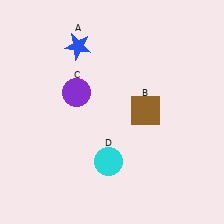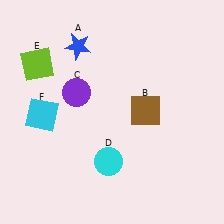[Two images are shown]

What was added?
A lime square (E), a cyan square (F) were added in Image 2.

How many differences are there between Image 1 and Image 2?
There are 2 differences between the two images.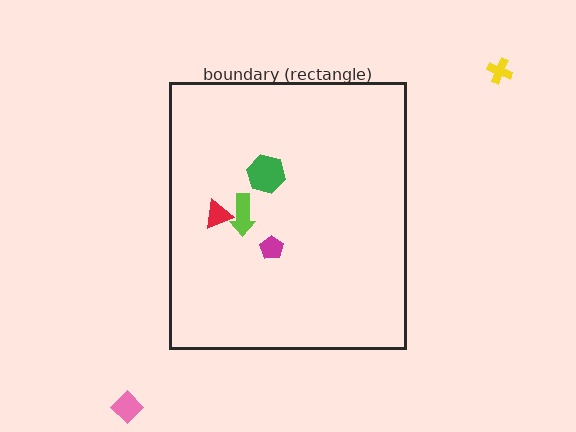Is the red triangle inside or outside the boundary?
Inside.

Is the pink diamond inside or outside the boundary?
Outside.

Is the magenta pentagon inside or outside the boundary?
Inside.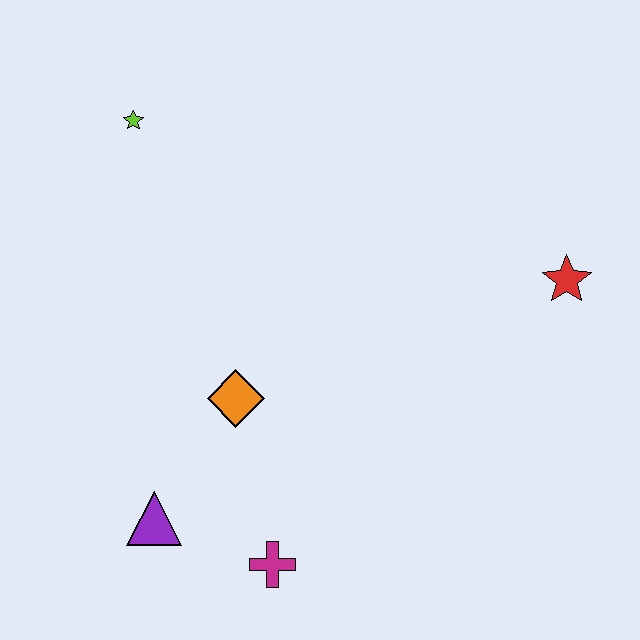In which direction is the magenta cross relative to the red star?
The magenta cross is to the left of the red star.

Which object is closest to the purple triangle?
The magenta cross is closest to the purple triangle.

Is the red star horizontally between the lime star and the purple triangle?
No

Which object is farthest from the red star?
The purple triangle is farthest from the red star.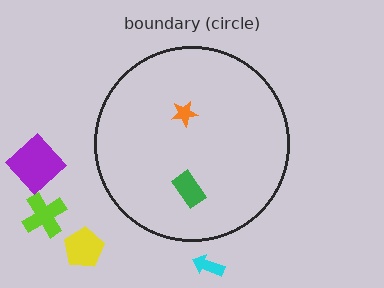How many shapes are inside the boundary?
2 inside, 4 outside.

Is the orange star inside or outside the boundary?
Inside.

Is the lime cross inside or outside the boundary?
Outside.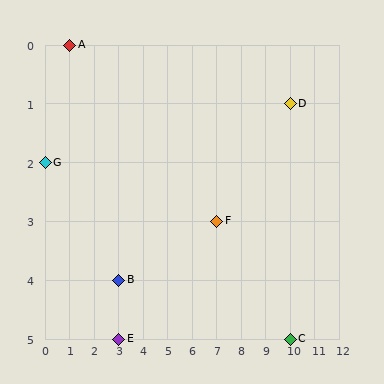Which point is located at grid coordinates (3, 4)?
Point B is at (3, 4).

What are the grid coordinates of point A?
Point A is at grid coordinates (1, 0).